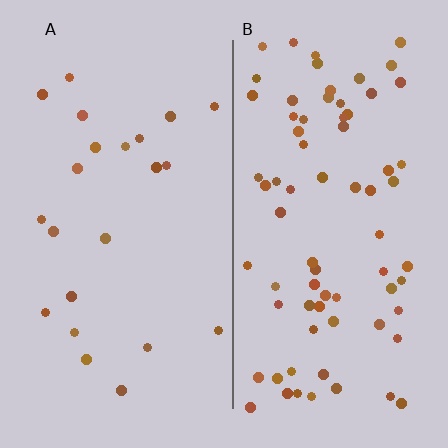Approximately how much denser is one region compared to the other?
Approximately 3.3× — region B over region A.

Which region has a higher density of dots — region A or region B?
B (the right).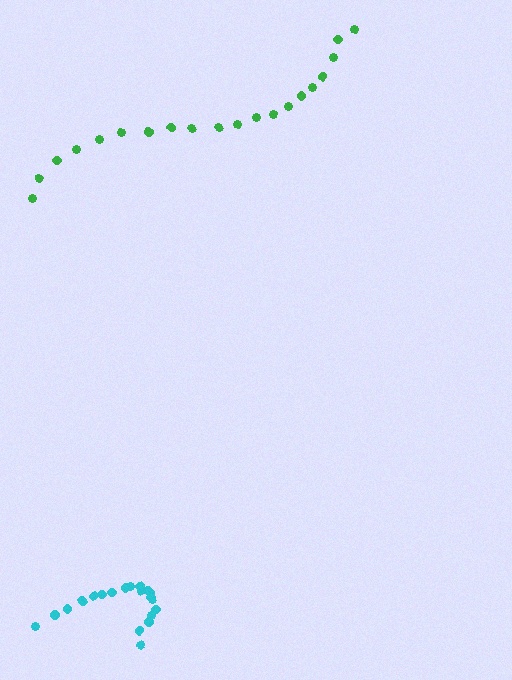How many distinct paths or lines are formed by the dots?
There are 2 distinct paths.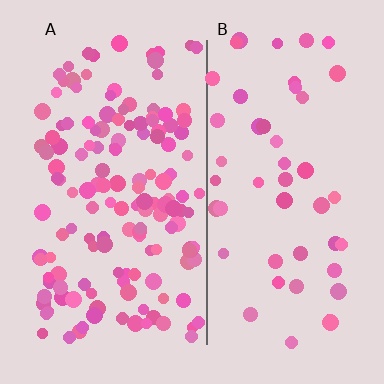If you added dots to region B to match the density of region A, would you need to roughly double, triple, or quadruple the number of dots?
Approximately triple.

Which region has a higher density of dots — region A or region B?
A (the left).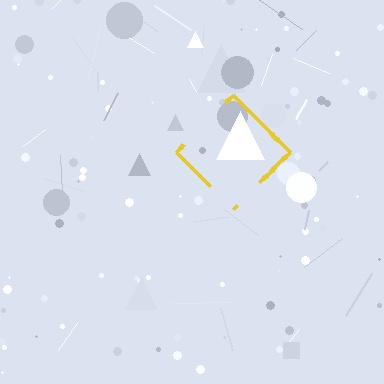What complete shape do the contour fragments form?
The contour fragments form a diamond.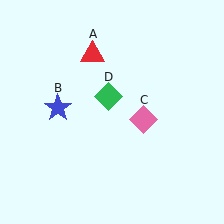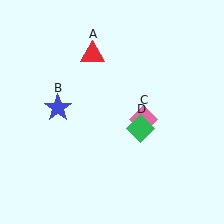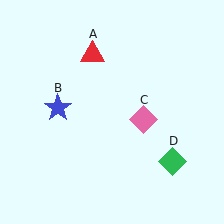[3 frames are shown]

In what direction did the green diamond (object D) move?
The green diamond (object D) moved down and to the right.